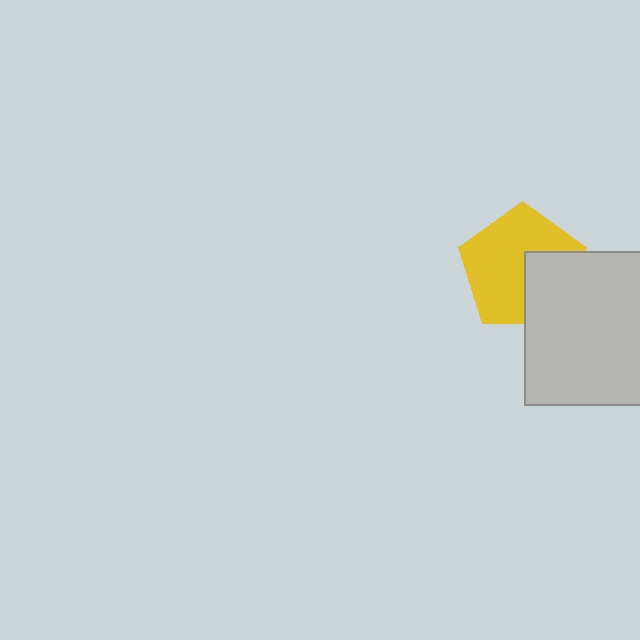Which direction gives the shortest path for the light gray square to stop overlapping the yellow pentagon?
Moving toward the lower-right gives the shortest separation.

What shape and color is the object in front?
The object in front is a light gray square.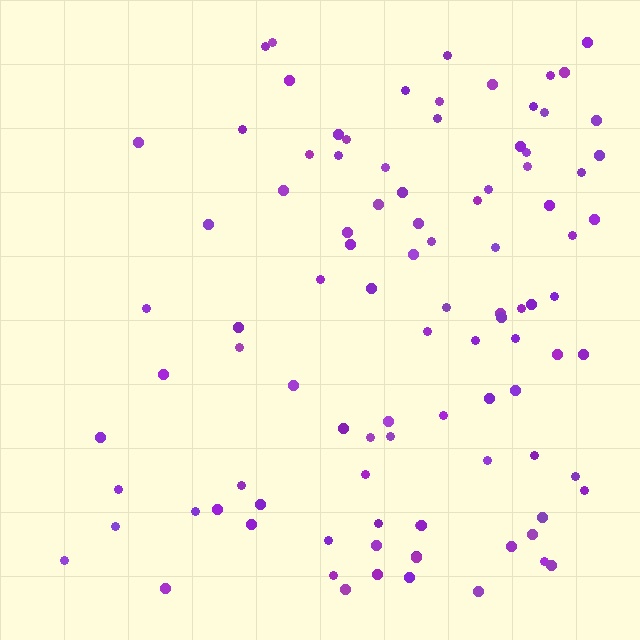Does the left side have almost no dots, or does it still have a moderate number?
Still a moderate number, just noticeably fewer than the right.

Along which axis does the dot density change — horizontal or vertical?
Horizontal.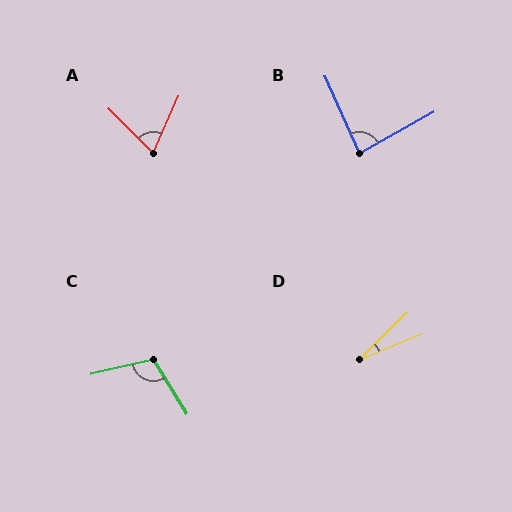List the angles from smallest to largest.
D (22°), A (70°), B (85°), C (108°).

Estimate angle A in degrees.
Approximately 70 degrees.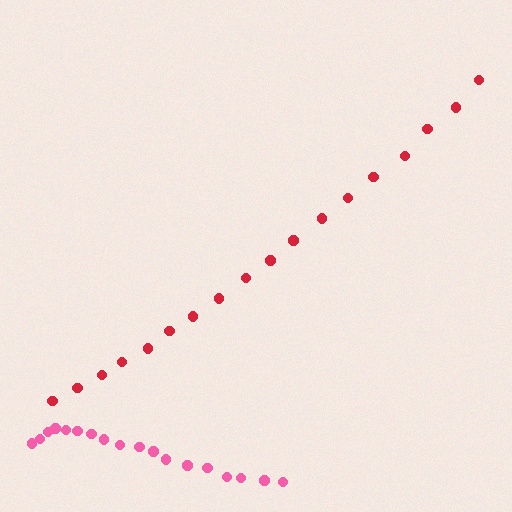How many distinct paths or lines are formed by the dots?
There are 2 distinct paths.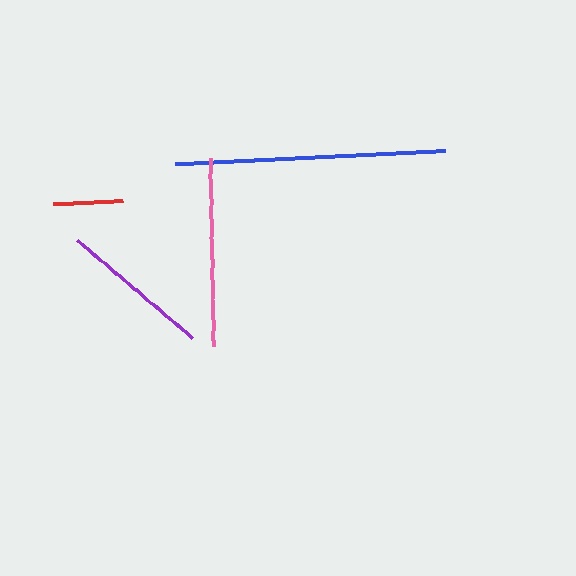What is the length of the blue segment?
The blue segment is approximately 270 pixels long.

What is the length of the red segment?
The red segment is approximately 69 pixels long.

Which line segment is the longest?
The blue line is the longest at approximately 270 pixels.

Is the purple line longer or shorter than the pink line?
The pink line is longer than the purple line.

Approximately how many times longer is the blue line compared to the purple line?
The blue line is approximately 1.8 times the length of the purple line.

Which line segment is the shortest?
The red line is the shortest at approximately 69 pixels.